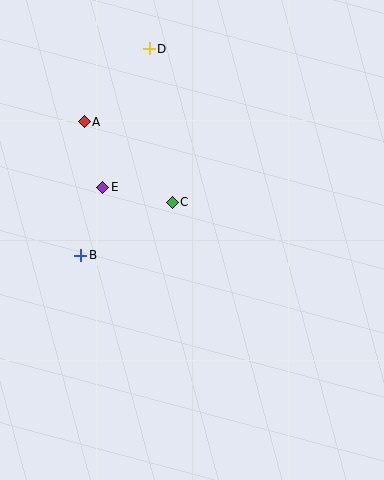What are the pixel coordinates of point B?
Point B is at (81, 255).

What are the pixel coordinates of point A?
Point A is at (84, 122).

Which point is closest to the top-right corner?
Point D is closest to the top-right corner.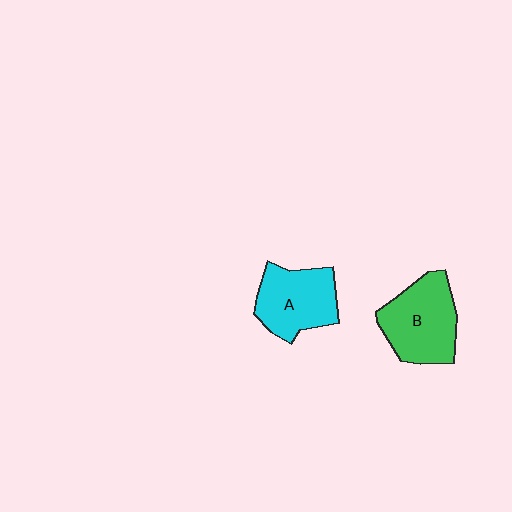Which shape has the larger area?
Shape B (green).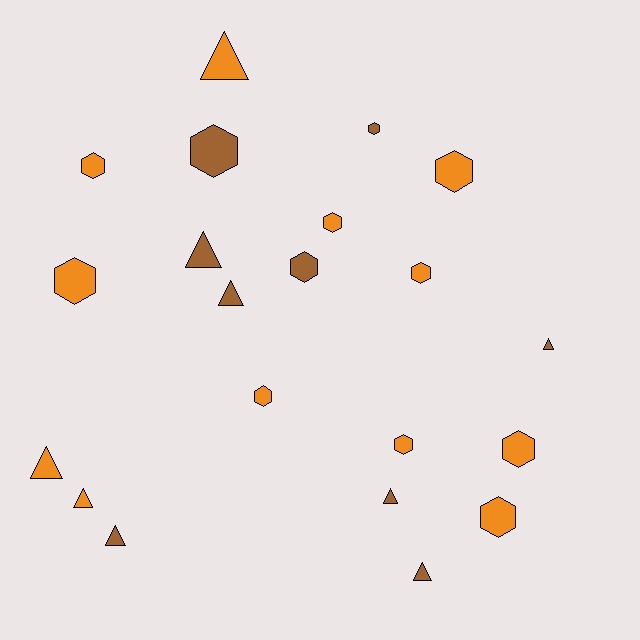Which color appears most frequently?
Orange, with 12 objects.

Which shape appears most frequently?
Hexagon, with 12 objects.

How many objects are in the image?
There are 21 objects.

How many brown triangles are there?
There are 6 brown triangles.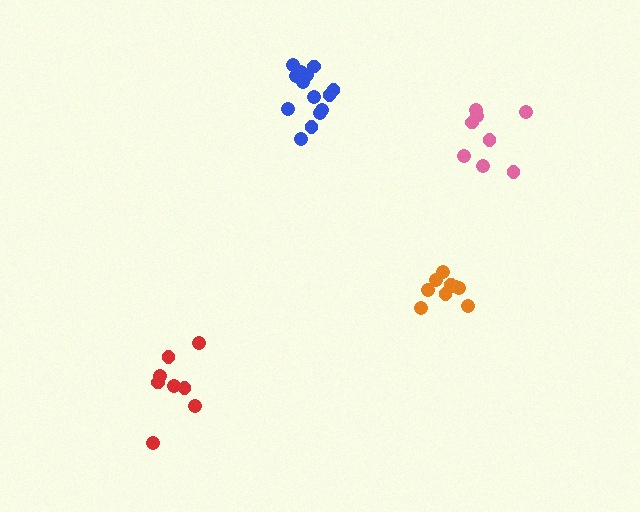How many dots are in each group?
Group 1: 14 dots, Group 2: 9 dots, Group 3: 8 dots, Group 4: 8 dots (39 total).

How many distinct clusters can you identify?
There are 4 distinct clusters.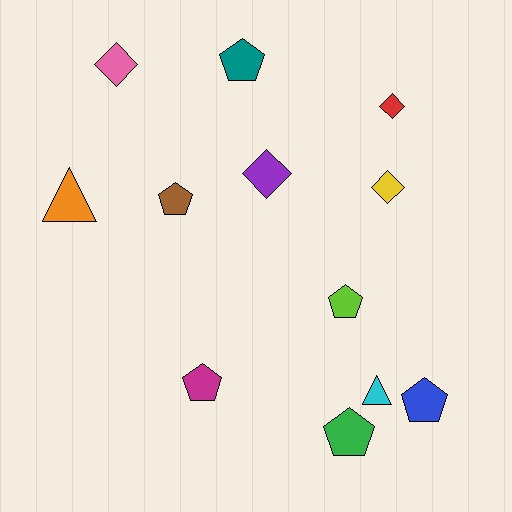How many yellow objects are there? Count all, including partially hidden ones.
There is 1 yellow object.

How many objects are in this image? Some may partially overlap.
There are 12 objects.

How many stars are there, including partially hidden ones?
There are no stars.